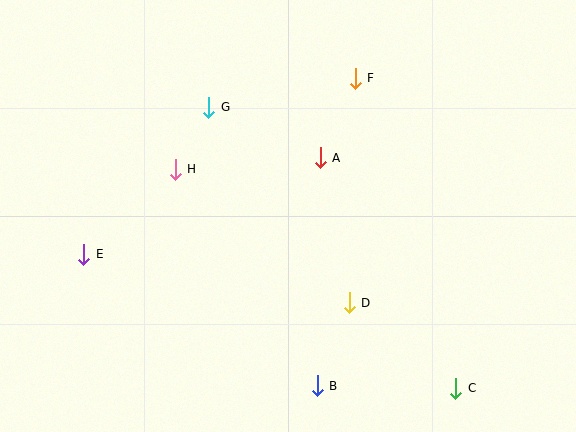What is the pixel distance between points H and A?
The distance between H and A is 145 pixels.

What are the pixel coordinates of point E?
Point E is at (84, 254).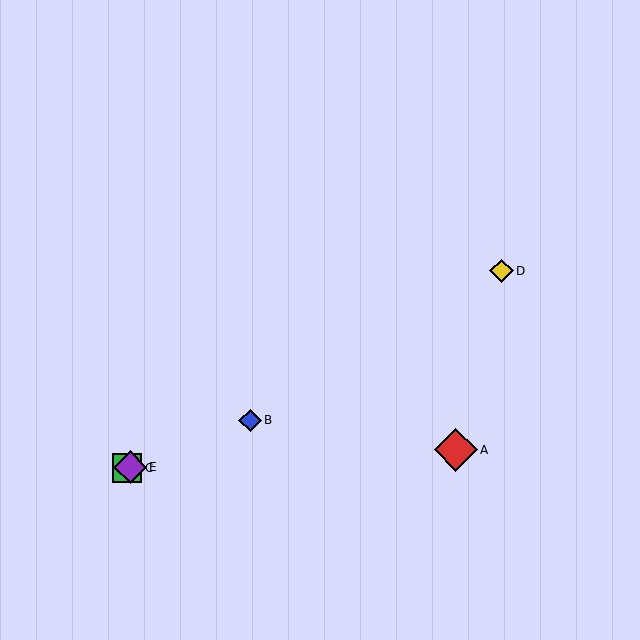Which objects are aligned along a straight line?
Objects B, C, E are aligned along a straight line.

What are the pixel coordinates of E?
Object E is at (130, 467).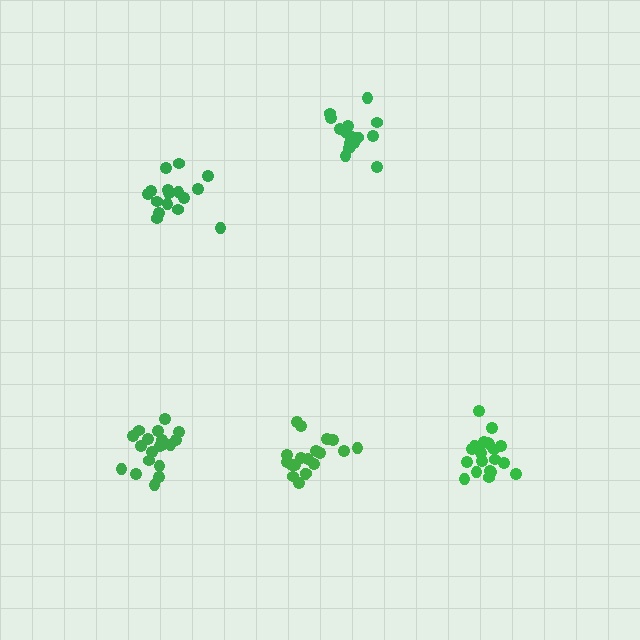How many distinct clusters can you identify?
There are 5 distinct clusters.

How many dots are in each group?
Group 1: 16 dots, Group 2: 19 dots, Group 3: 21 dots, Group 4: 16 dots, Group 5: 19 dots (91 total).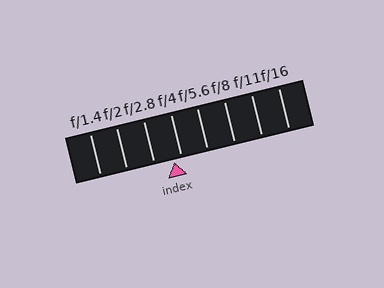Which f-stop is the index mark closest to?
The index mark is closest to f/4.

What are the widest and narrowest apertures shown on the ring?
The widest aperture shown is f/1.4 and the narrowest is f/16.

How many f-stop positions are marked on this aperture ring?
There are 8 f-stop positions marked.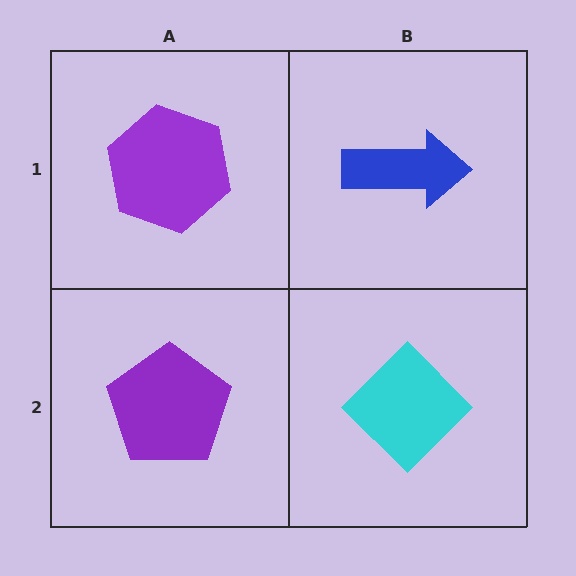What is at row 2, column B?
A cyan diamond.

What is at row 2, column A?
A purple pentagon.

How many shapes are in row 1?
2 shapes.